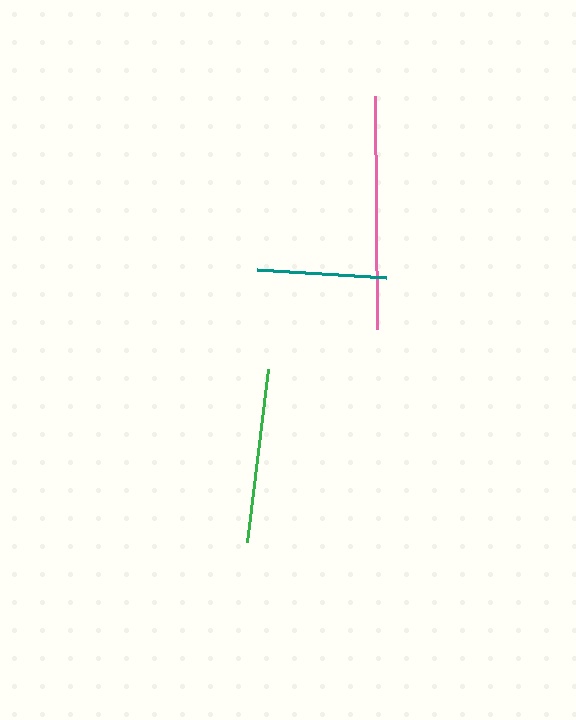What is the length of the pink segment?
The pink segment is approximately 233 pixels long.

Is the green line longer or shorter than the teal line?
The green line is longer than the teal line.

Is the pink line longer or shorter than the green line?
The pink line is longer than the green line.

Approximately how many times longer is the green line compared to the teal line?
The green line is approximately 1.3 times the length of the teal line.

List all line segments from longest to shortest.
From longest to shortest: pink, green, teal.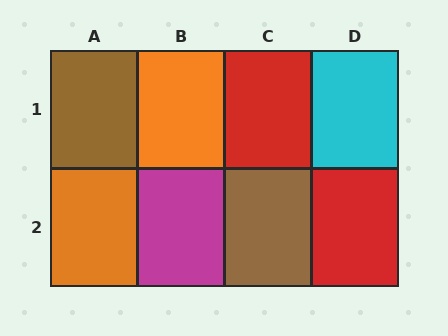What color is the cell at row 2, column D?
Red.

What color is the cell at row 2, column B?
Magenta.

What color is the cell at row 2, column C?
Brown.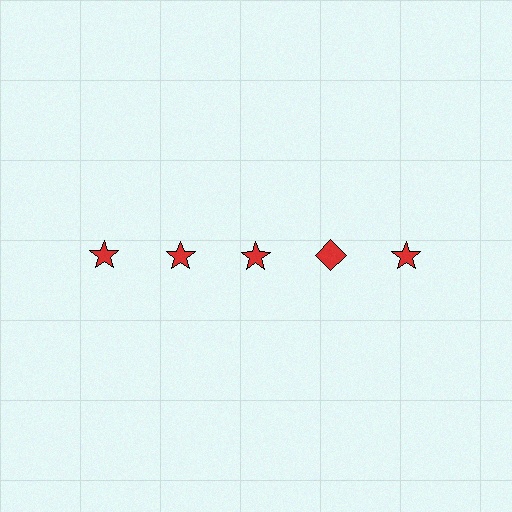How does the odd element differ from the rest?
It has a different shape: diamond instead of star.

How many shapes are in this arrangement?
There are 5 shapes arranged in a grid pattern.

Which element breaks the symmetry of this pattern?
The red diamond in the top row, second from right column breaks the symmetry. All other shapes are red stars.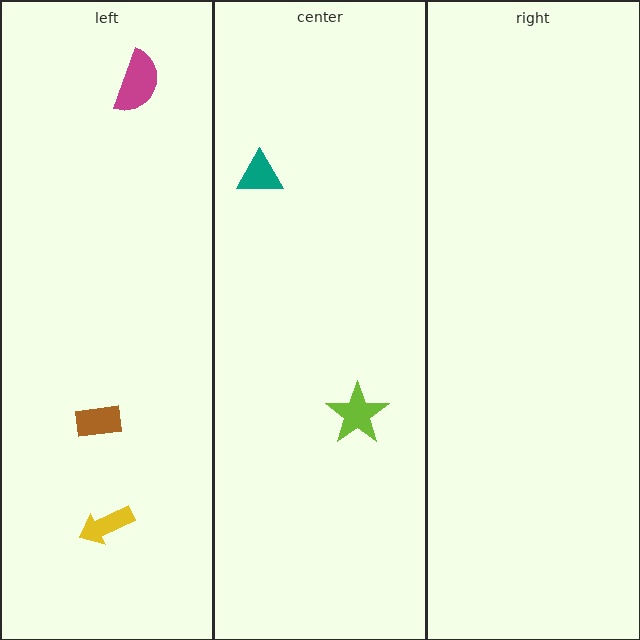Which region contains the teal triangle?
The center region.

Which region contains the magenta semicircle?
The left region.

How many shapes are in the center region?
2.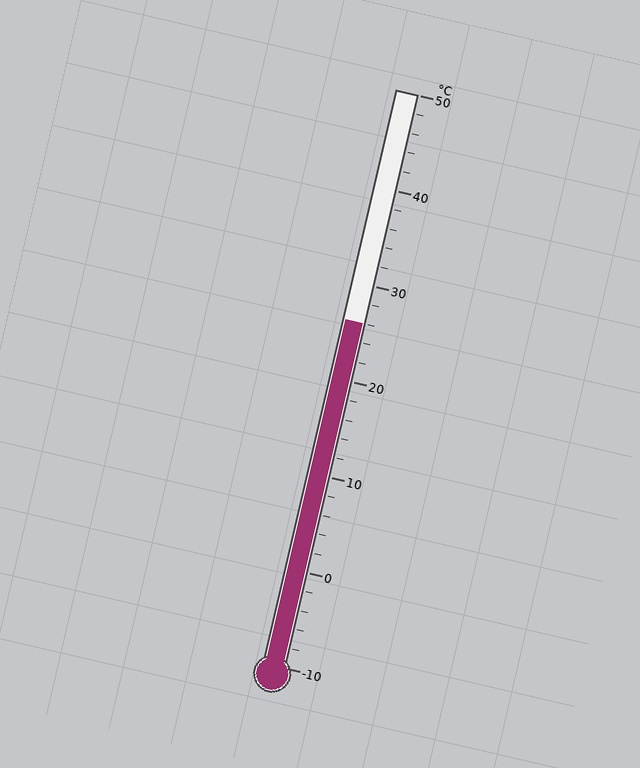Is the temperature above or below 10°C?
The temperature is above 10°C.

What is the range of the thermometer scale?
The thermometer scale ranges from -10°C to 50°C.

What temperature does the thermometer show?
The thermometer shows approximately 26°C.